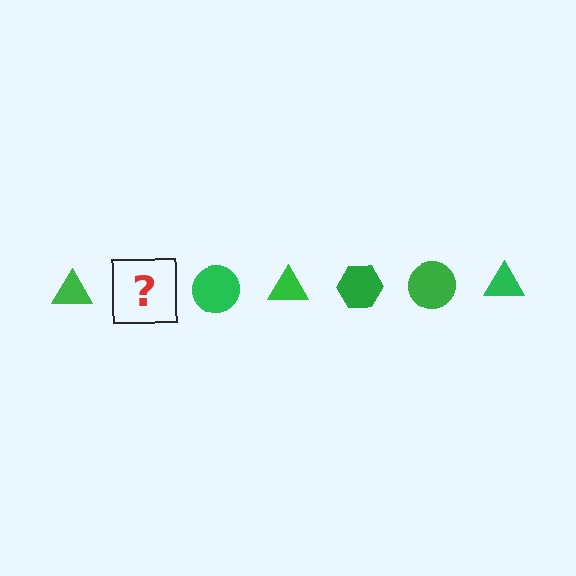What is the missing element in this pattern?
The missing element is a green hexagon.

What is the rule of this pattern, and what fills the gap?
The rule is that the pattern cycles through triangle, hexagon, circle shapes in green. The gap should be filled with a green hexagon.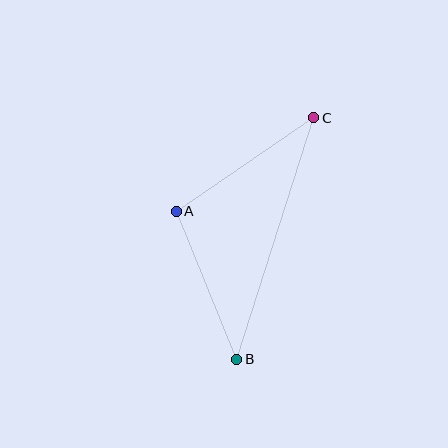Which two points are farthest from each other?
Points B and C are farthest from each other.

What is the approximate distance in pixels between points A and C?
The distance between A and C is approximately 166 pixels.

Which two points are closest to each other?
Points A and B are closest to each other.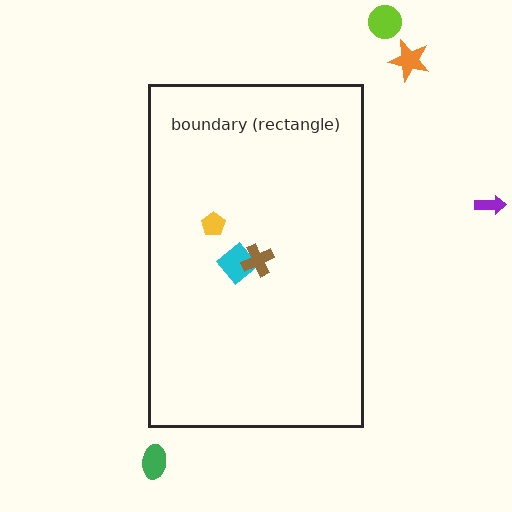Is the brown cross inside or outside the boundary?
Inside.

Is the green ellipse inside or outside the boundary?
Outside.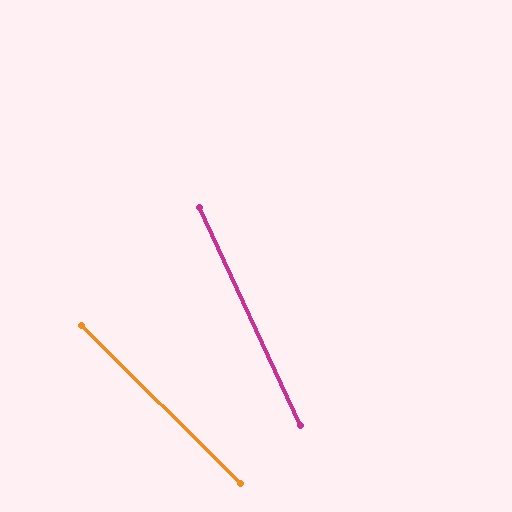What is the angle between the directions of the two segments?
Approximately 20 degrees.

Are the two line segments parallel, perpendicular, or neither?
Neither parallel nor perpendicular — they differ by about 20°.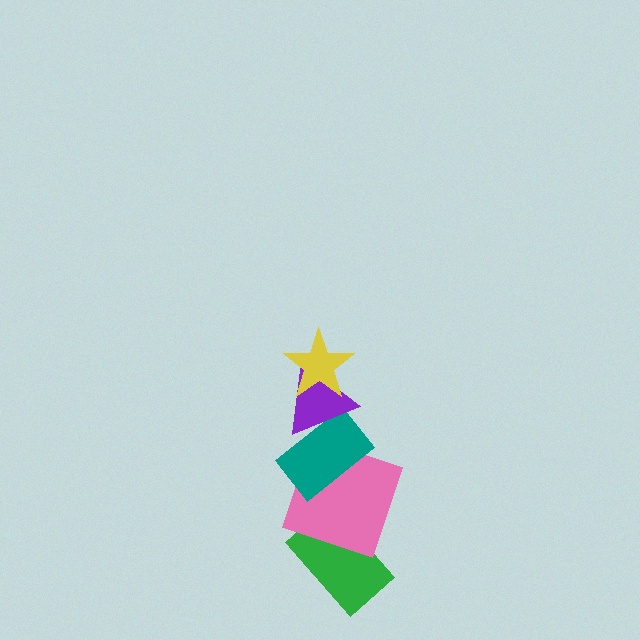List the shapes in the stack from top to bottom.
From top to bottom: the yellow star, the purple triangle, the teal rectangle, the pink square, the green rectangle.